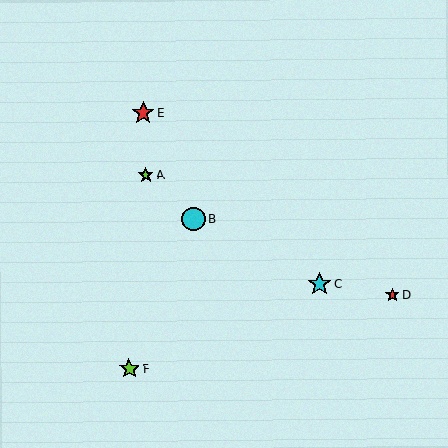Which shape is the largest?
The cyan circle (labeled B) is the largest.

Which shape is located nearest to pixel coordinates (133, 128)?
The red star (labeled E) at (143, 113) is nearest to that location.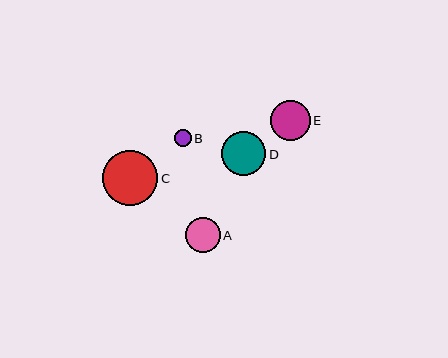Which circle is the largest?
Circle C is the largest with a size of approximately 55 pixels.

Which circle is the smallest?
Circle B is the smallest with a size of approximately 17 pixels.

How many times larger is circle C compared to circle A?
Circle C is approximately 1.6 times the size of circle A.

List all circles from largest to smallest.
From largest to smallest: C, D, E, A, B.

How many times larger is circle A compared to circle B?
Circle A is approximately 2.0 times the size of circle B.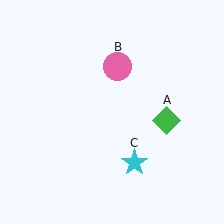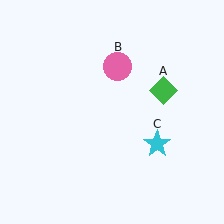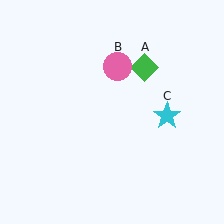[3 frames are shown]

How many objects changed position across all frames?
2 objects changed position: green diamond (object A), cyan star (object C).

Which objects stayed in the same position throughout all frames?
Pink circle (object B) remained stationary.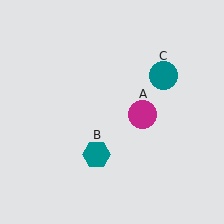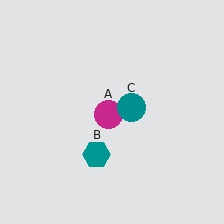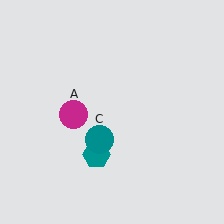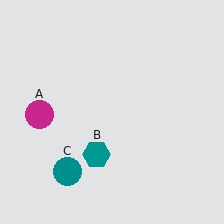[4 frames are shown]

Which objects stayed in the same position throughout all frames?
Teal hexagon (object B) remained stationary.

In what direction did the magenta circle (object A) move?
The magenta circle (object A) moved left.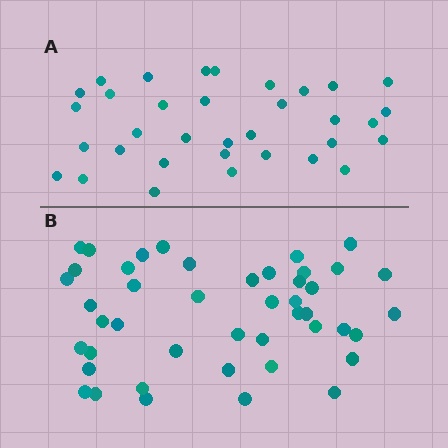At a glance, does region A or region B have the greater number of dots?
Region B (the bottom region) has more dots.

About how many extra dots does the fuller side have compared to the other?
Region B has roughly 12 or so more dots than region A.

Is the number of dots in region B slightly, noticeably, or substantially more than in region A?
Region B has noticeably more, but not dramatically so. The ratio is roughly 1.3 to 1.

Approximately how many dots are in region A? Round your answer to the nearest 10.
About 30 dots. (The exact count is 34, which rounds to 30.)